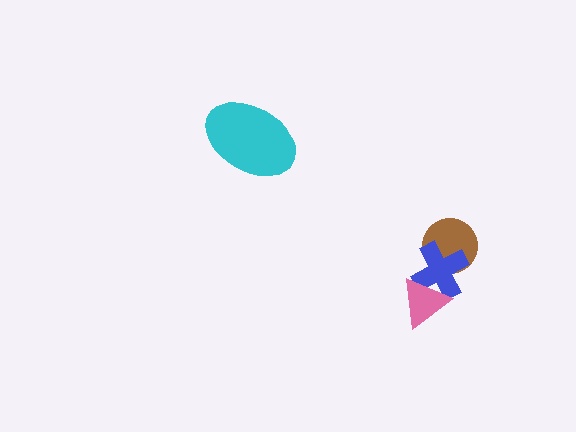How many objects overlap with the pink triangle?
1 object overlaps with the pink triangle.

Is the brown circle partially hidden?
Yes, it is partially covered by another shape.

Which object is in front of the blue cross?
The pink triangle is in front of the blue cross.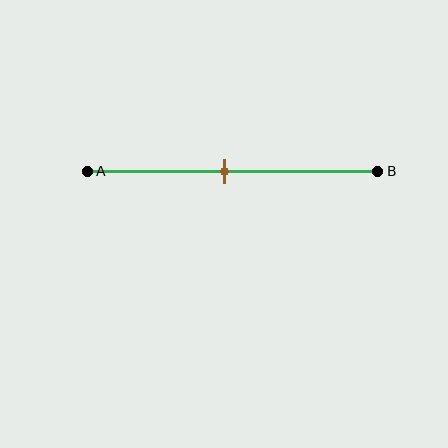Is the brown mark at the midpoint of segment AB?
Yes, the mark is approximately at the midpoint.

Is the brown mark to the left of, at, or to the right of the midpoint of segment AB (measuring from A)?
The brown mark is approximately at the midpoint of segment AB.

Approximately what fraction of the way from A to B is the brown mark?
The brown mark is approximately 45% of the way from A to B.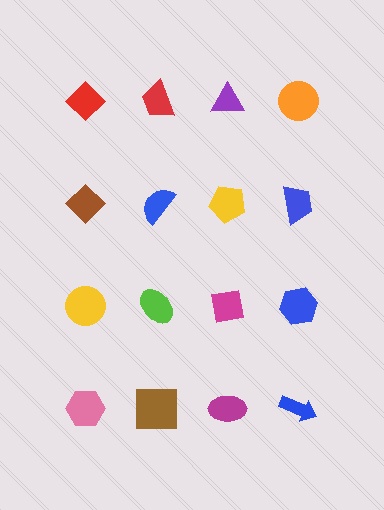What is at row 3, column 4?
A blue hexagon.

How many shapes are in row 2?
4 shapes.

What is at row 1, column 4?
An orange circle.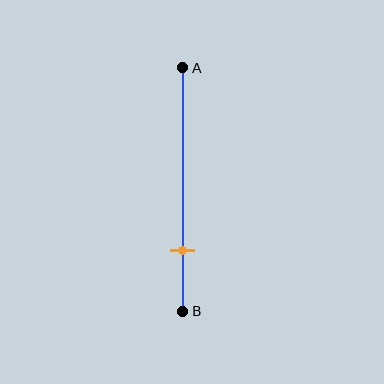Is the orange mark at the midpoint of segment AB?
No, the mark is at about 75% from A, not at the 50% midpoint.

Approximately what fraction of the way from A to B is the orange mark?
The orange mark is approximately 75% of the way from A to B.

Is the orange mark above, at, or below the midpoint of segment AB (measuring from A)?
The orange mark is below the midpoint of segment AB.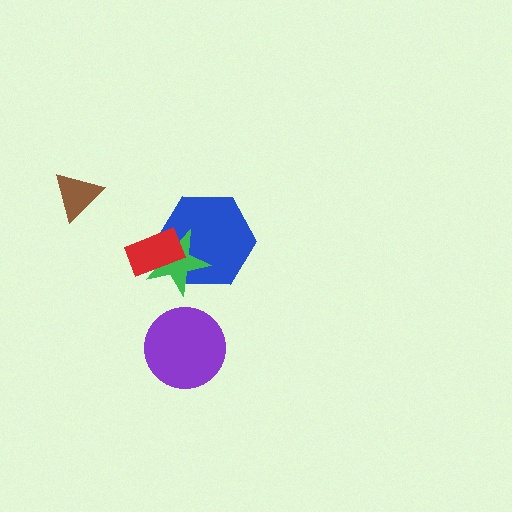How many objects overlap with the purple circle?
0 objects overlap with the purple circle.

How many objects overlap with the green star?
2 objects overlap with the green star.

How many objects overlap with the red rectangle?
2 objects overlap with the red rectangle.